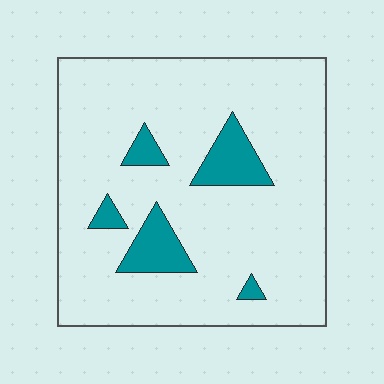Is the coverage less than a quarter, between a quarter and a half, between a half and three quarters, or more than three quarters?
Less than a quarter.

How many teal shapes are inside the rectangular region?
5.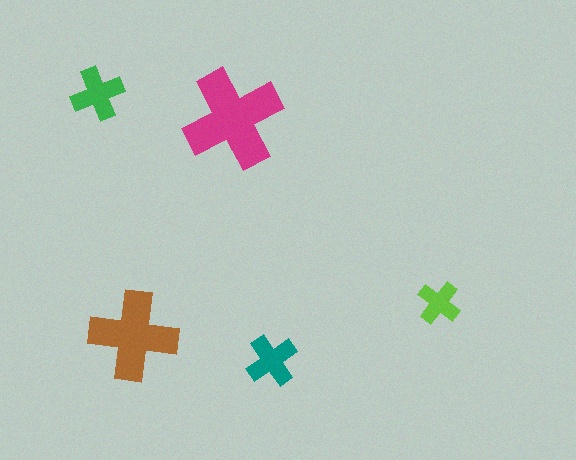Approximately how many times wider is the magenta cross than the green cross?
About 2 times wider.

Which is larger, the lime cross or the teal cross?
The teal one.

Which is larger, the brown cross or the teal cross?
The brown one.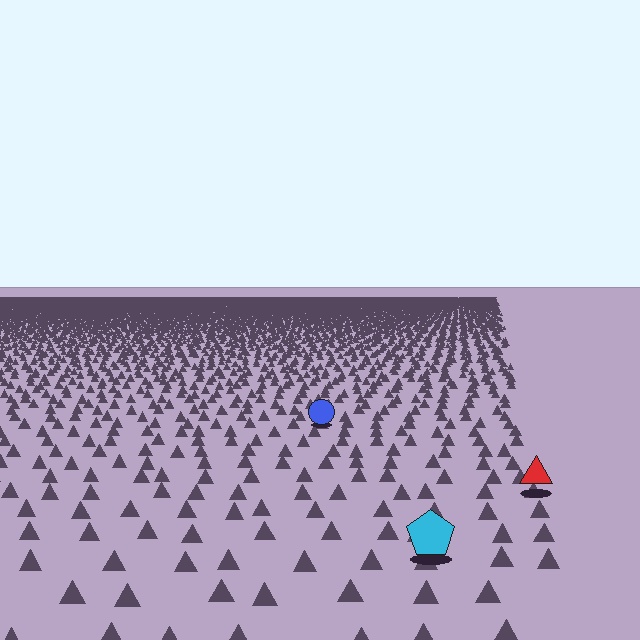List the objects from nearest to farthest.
From nearest to farthest: the cyan pentagon, the red triangle, the blue circle.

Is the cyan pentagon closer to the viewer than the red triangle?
Yes. The cyan pentagon is closer — you can tell from the texture gradient: the ground texture is coarser near it.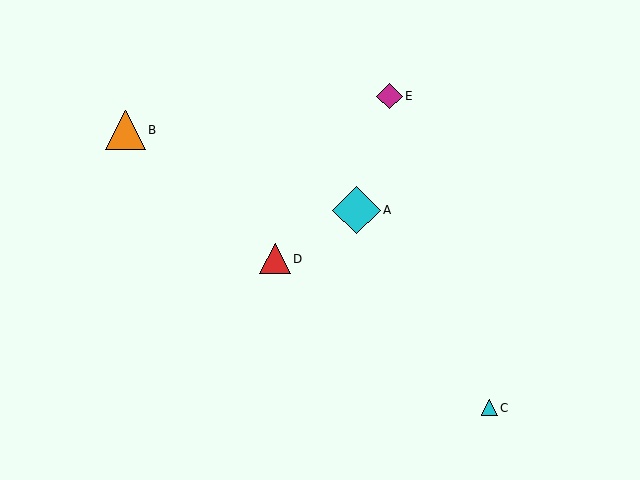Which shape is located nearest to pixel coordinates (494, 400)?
The cyan triangle (labeled C) at (490, 408) is nearest to that location.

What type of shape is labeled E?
Shape E is a magenta diamond.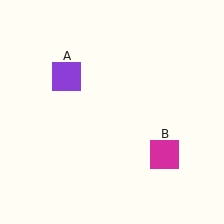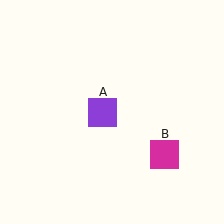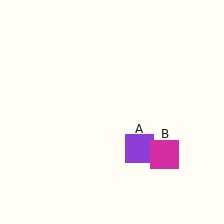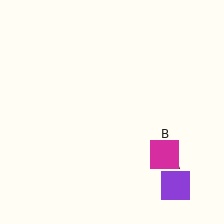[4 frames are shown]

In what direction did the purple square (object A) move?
The purple square (object A) moved down and to the right.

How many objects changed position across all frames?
1 object changed position: purple square (object A).